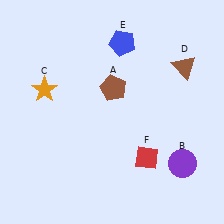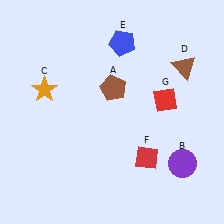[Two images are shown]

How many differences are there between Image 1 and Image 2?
There is 1 difference between the two images.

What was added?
A red diamond (G) was added in Image 2.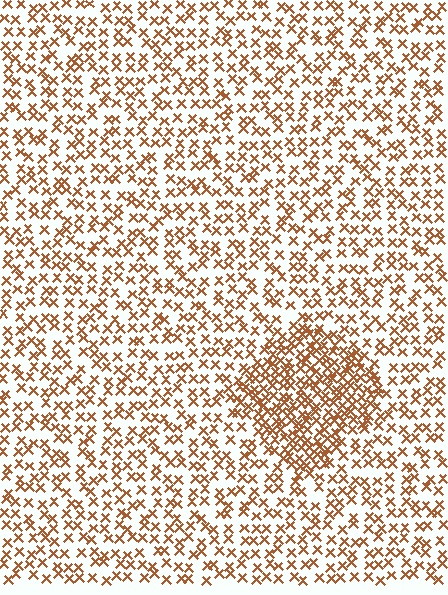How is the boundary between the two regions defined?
The boundary is defined by a change in element density (approximately 2.0x ratio). All elements are the same color, size, and shape.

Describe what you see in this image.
The image contains small brown elements arranged at two different densities. A diamond-shaped region is visible where the elements are more densely packed than the surrounding area.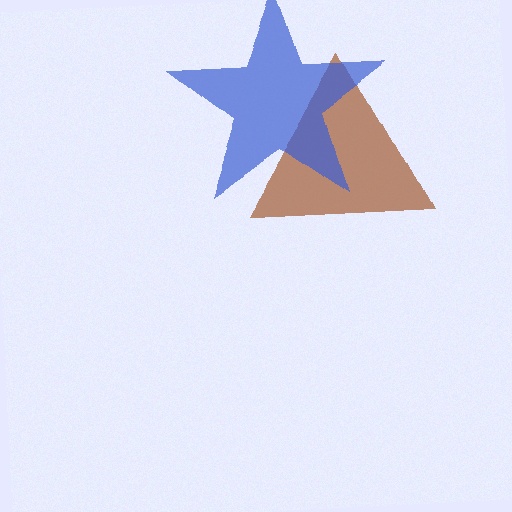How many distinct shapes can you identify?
There are 2 distinct shapes: a brown triangle, a blue star.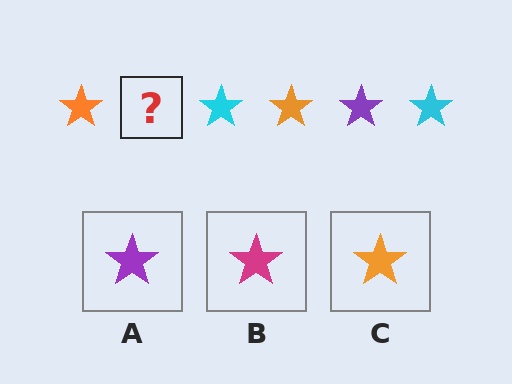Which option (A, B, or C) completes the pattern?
A.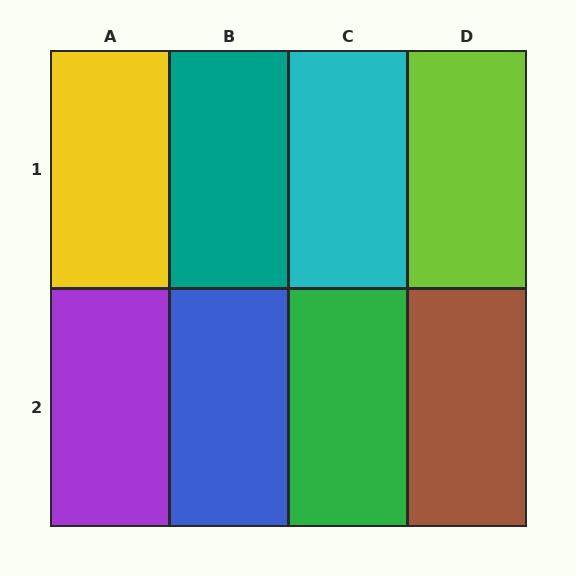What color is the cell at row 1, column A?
Yellow.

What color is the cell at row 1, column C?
Cyan.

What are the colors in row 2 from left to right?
Purple, blue, green, brown.